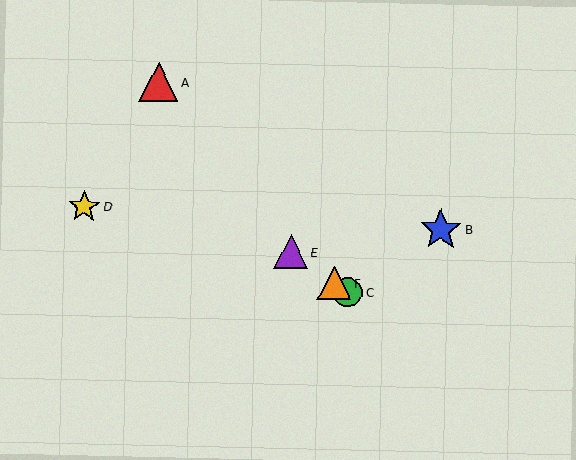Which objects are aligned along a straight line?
Objects C, E, F are aligned along a straight line.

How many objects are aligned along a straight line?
3 objects (C, E, F) are aligned along a straight line.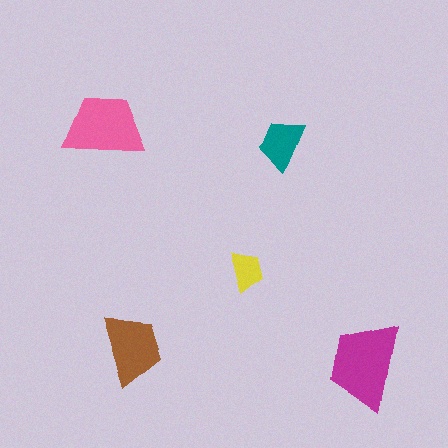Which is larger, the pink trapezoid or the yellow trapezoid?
The pink one.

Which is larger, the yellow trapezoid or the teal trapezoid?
The teal one.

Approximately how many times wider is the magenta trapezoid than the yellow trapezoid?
About 2 times wider.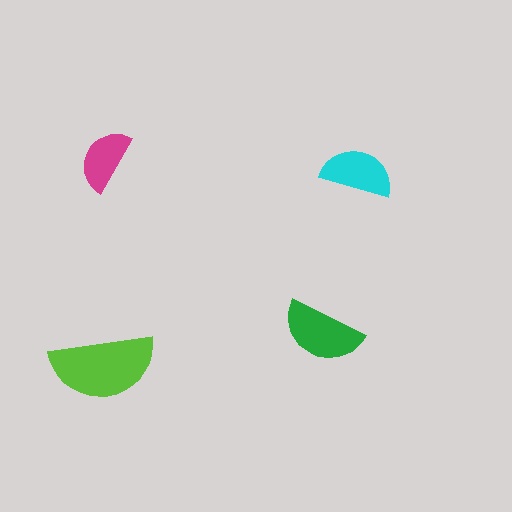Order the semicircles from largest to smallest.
the lime one, the green one, the cyan one, the magenta one.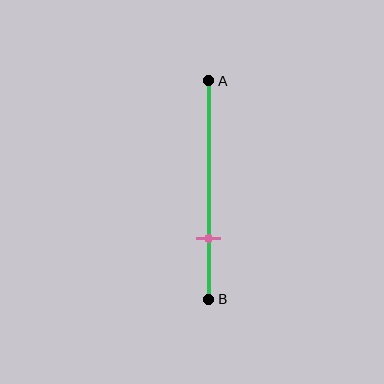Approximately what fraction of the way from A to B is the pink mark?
The pink mark is approximately 70% of the way from A to B.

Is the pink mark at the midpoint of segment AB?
No, the mark is at about 70% from A, not at the 50% midpoint.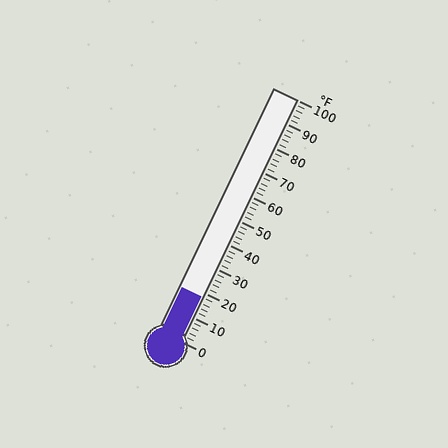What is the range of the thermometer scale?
The thermometer scale ranges from 0°F to 100°F.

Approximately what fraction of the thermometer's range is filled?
The thermometer is filled to approximately 20% of its range.